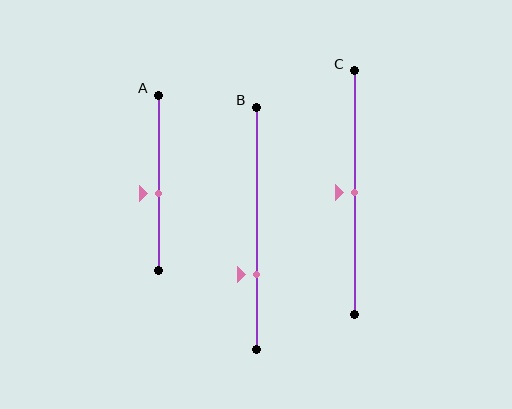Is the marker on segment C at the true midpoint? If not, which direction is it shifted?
Yes, the marker on segment C is at the true midpoint.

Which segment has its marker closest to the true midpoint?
Segment C has its marker closest to the true midpoint.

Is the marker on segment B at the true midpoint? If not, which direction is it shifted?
No, the marker on segment B is shifted downward by about 19% of the segment length.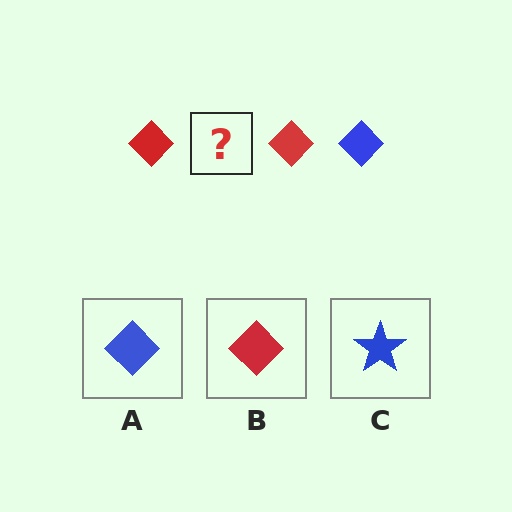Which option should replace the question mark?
Option A.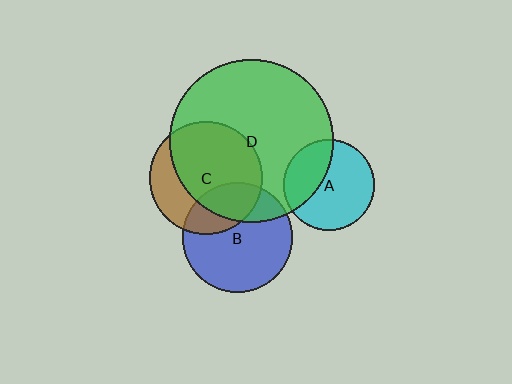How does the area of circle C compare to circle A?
Approximately 1.5 times.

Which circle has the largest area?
Circle D (green).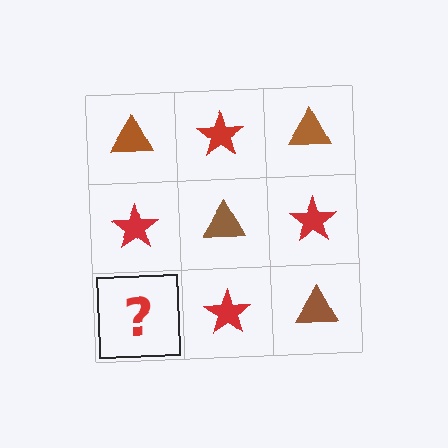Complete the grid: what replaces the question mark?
The question mark should be replaced with a brown triangle.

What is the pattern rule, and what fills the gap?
The rule is that it alternates brown triangle and red star in a checkerboard pattern. The gap should be filled with a brown triangle.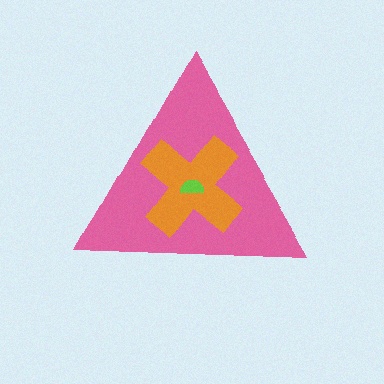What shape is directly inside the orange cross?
The lime semicircle.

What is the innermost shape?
The lime semicircle.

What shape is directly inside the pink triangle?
The orange cross.